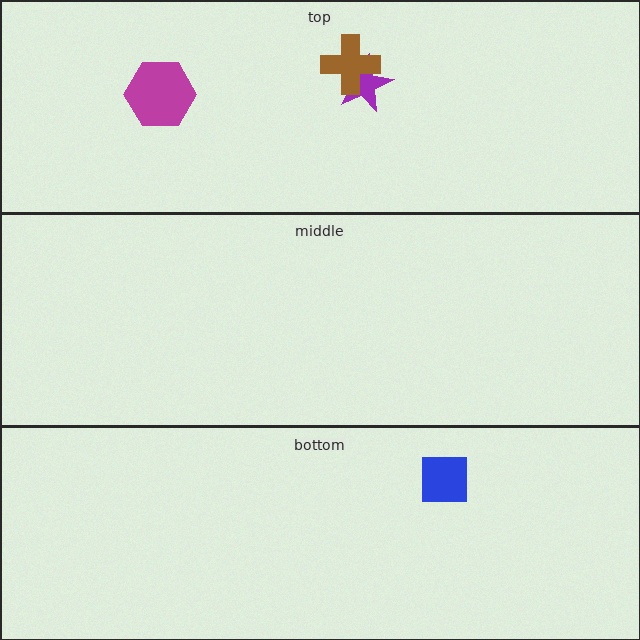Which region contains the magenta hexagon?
The top region.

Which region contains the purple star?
The top region.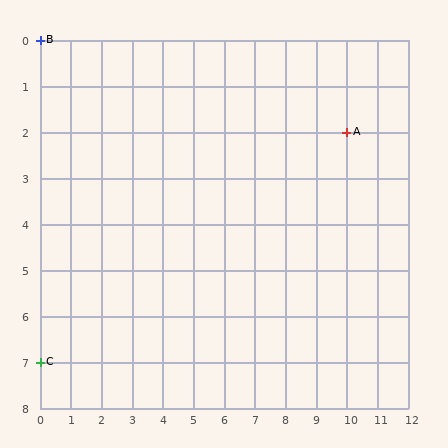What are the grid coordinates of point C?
Point C is at grid coordinates (0, 7).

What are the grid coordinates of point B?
Point B is at grid coordinates (0, 0).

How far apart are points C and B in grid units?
Points C and B are 7 rows apart.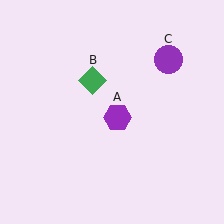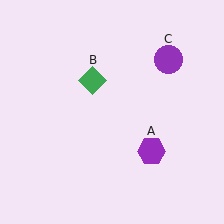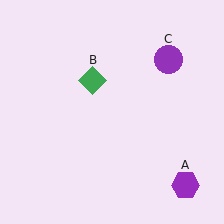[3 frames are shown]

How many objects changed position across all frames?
1 object changed position: purple hexagon (object A).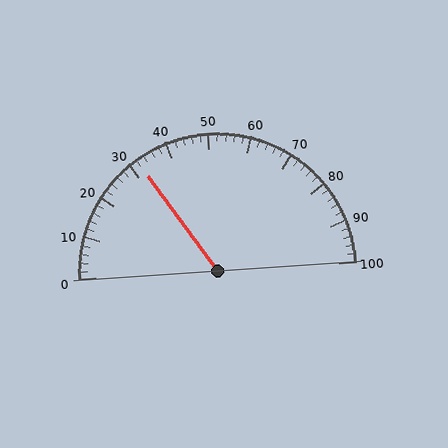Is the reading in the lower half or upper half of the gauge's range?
The reading is in the lower half of the range (0 to 100).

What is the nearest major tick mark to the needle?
The nearest major tick mark is 30.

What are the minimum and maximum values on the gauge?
The gauge ranges from 0 to 100.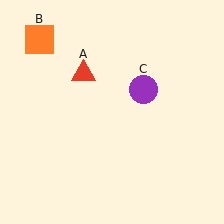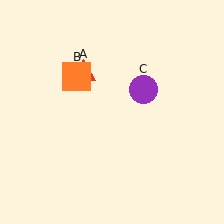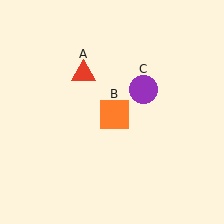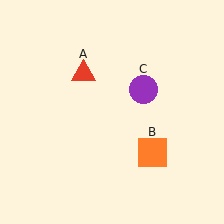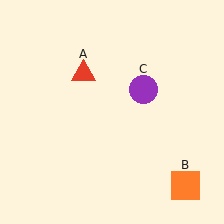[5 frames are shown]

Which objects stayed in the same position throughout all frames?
Red triangle (object A) and purple circle (object C) remained stationary.